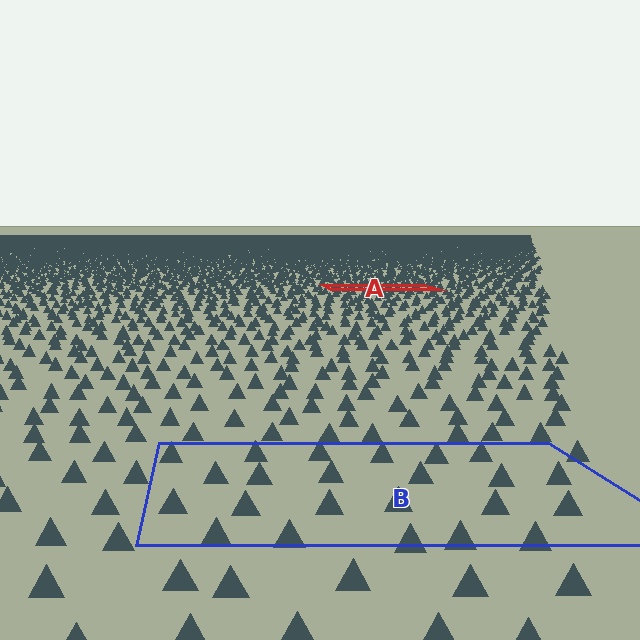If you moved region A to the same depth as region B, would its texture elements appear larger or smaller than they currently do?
They would appear larger. At a closer depth, the same texture elements are projected at a bigger on-screen size.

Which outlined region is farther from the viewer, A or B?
Region A is farther from the viewer — the texture elements inside it appear smaller and more densely packed.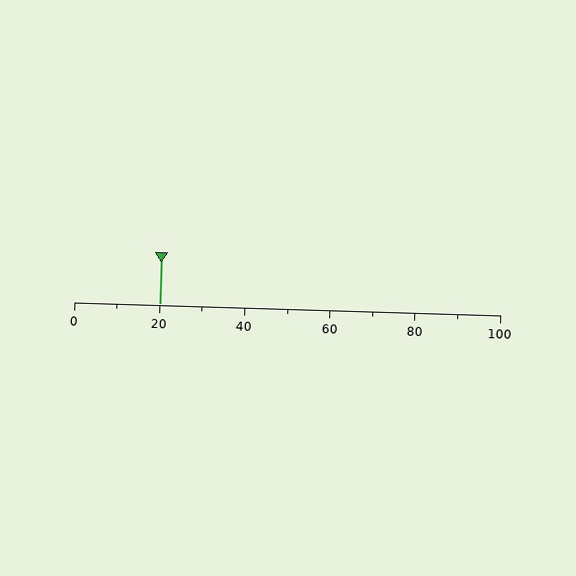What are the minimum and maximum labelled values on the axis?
The axis runs from 0 to 100.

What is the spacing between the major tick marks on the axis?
The major ticks are spaced 20 apart.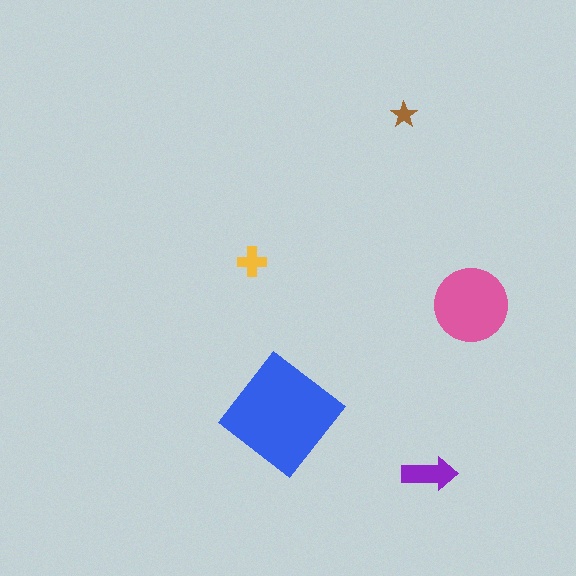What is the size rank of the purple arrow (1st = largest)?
3rd.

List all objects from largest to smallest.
The blue diamond, the pink circle, the purple arrow, the yellow cross, the brown star.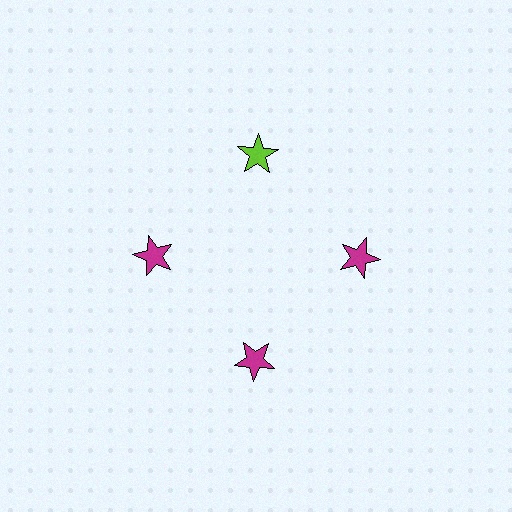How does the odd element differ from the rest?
It has a different color: lime instead of magenta.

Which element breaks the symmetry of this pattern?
The lime star at roughly the 12 o'clock position breaks the symmetry. All other shapes are magenta stars.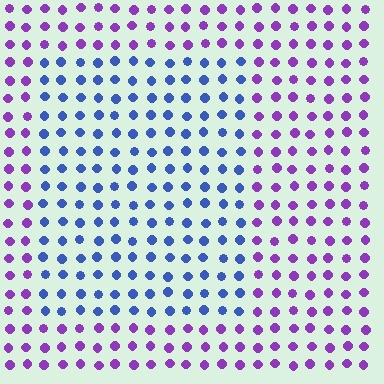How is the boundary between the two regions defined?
The boundary is defined purely by a slight shift in hue (about 56 degrees). Spacing, size, and orientation are identical on both sides.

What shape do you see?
I see a rectangle.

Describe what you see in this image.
The image is filled with small purple elements in a uniform arrangement. A rectangle-shaped region is visible where the elements are tinted to a slightly different hue, forming a subtle color boundary.